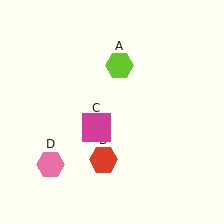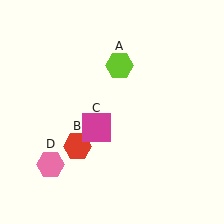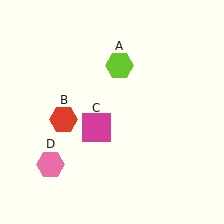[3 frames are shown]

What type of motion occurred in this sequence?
The red hexagon (object B) rotated clockwise around the center of the scene.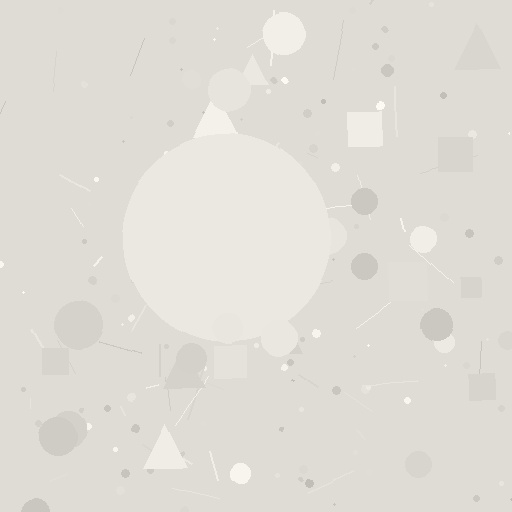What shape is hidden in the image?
A circle is hidden in the image.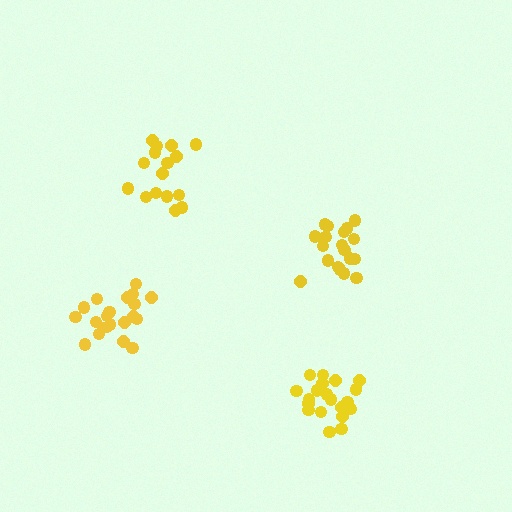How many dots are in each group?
Group 1: 21 dots, Group 2: 19 dots, Group 3: 16 dots, Group 4: 21 dots (77 total).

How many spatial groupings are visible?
There are 4 spatial groupings.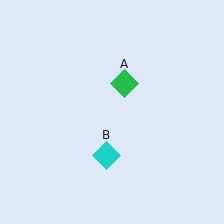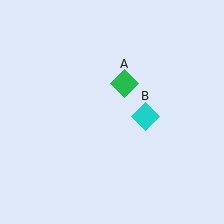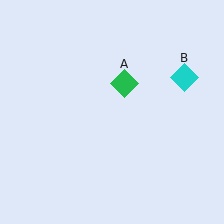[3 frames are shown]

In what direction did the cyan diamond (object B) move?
The cyan diamond (object B) moved up and to the right.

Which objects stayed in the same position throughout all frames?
Green diamond (object A) remained stationary.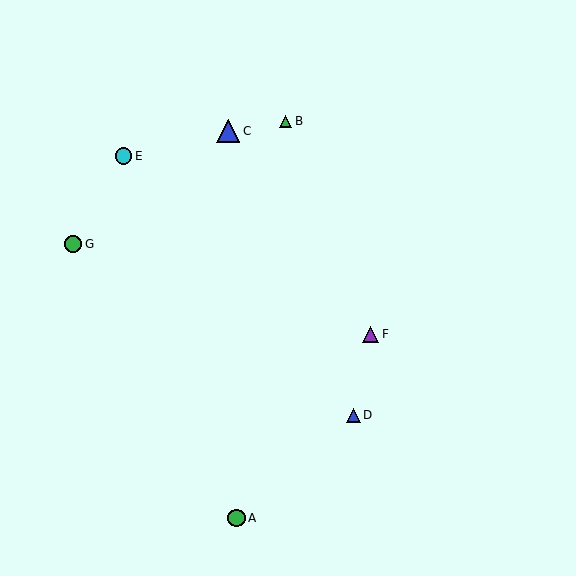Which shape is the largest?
The blue triangle (labeled C) is the largest.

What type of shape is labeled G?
Shape G is a green circle.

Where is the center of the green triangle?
The center of the green triangle is at (285, 121).